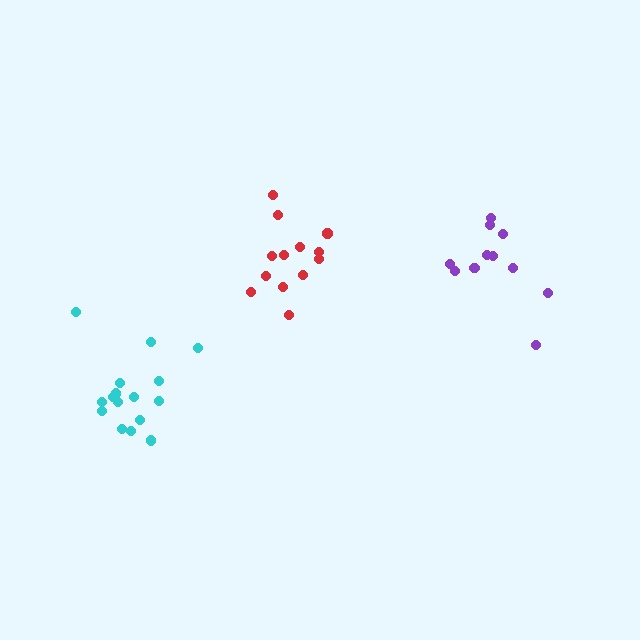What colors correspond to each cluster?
The clusters are colored: cyan, red, purple.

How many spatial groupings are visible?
There are 3 spatial groupings.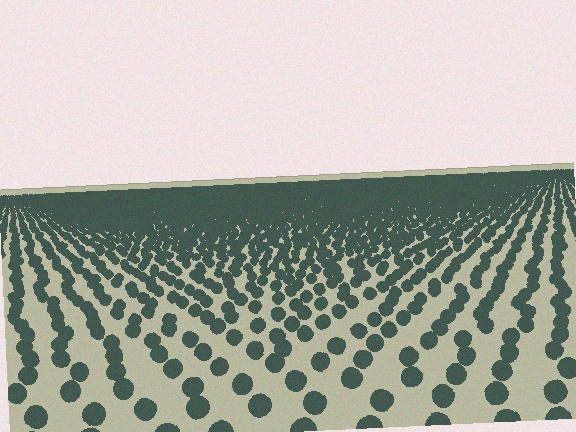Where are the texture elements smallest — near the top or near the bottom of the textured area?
Near the top.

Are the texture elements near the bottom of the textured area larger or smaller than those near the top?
Larger. Near the bottom, elements are closer to the viewer and appear at a bigger on-screen size.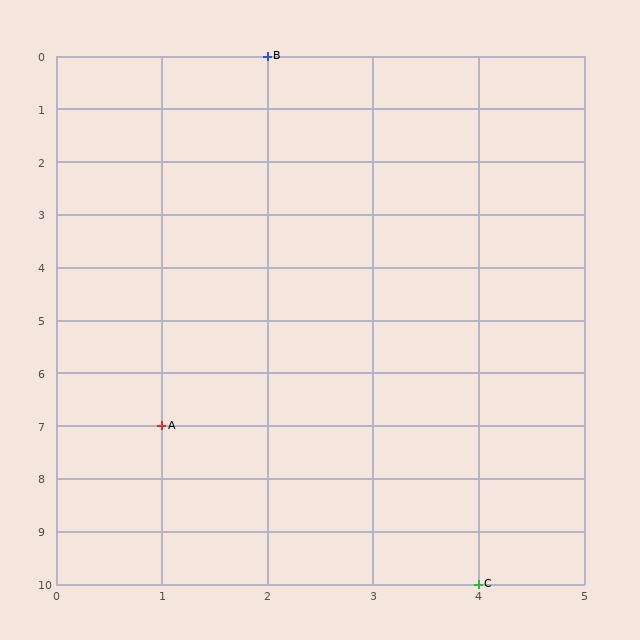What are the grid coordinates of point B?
Point B is at grid coordinates (2, 0).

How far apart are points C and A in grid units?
Points C and A are 3 columns and 3 rows apart (about 4.2 grid units diagonally).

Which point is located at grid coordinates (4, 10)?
Point C is at (4, 10).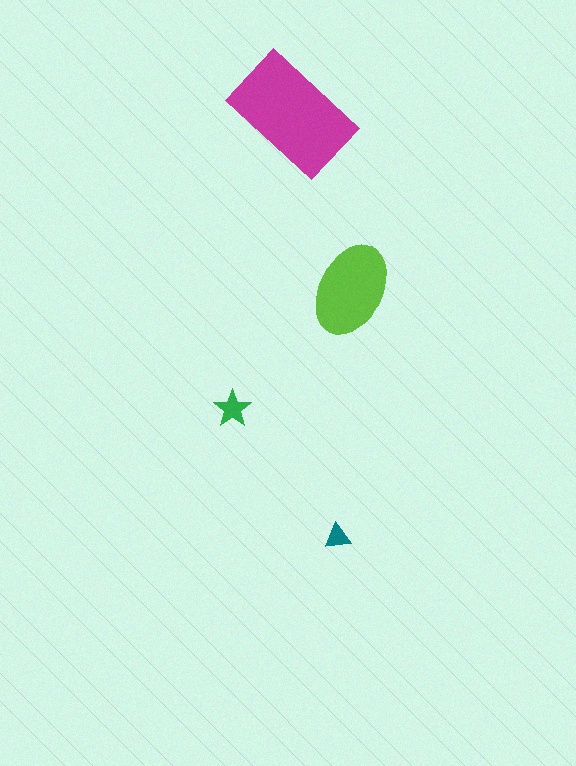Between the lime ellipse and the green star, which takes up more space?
The lime ellipse.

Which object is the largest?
The magenta rectangle.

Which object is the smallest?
The teal triangle.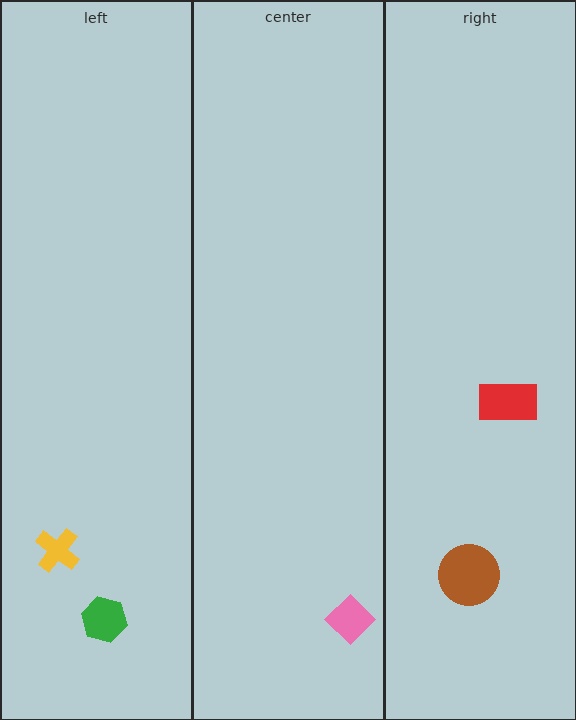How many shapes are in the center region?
1.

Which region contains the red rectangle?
The right region.